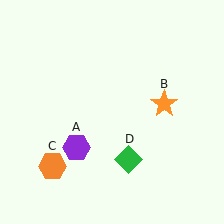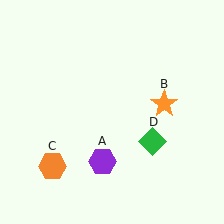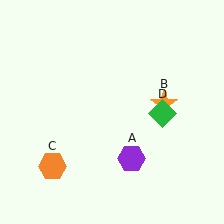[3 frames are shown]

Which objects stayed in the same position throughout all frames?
Orange star (object B) and orange hexagon (object C) remained stationary.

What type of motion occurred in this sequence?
The purple hexagon (object A), green diamond (object D) rotated counterclockwise around the center of the scene.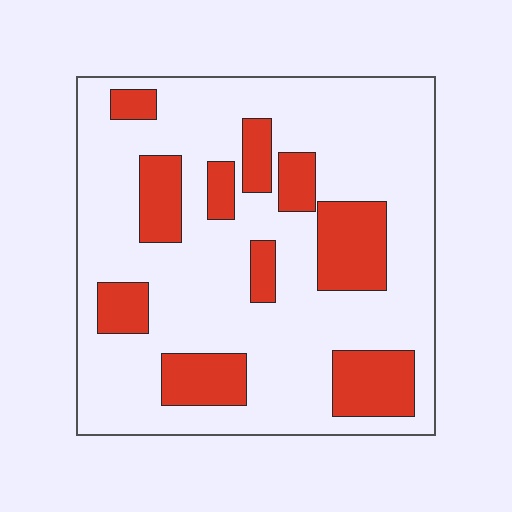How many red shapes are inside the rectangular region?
10.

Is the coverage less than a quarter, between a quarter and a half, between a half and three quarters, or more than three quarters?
Less than a quarter.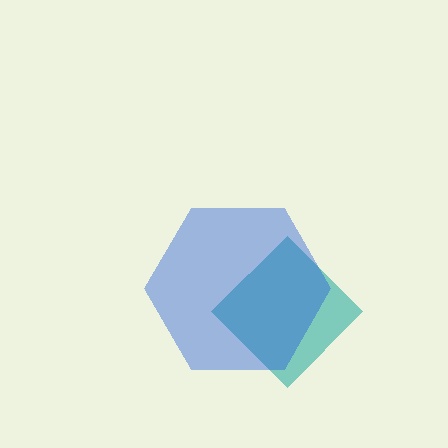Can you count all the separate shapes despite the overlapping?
Yes, there are 2 separate shapes.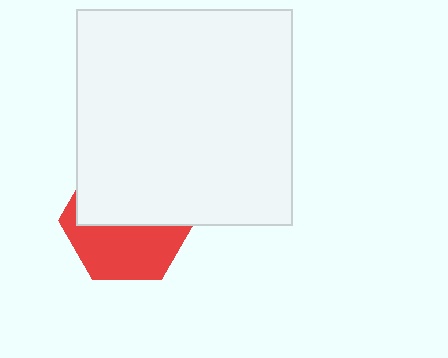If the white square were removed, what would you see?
You would see the complete red hexagon.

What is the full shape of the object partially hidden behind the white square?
The partially hidden object is a red hexagon.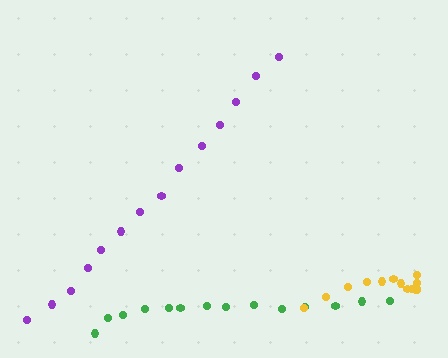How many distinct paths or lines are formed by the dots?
There are 3 distinct paths.